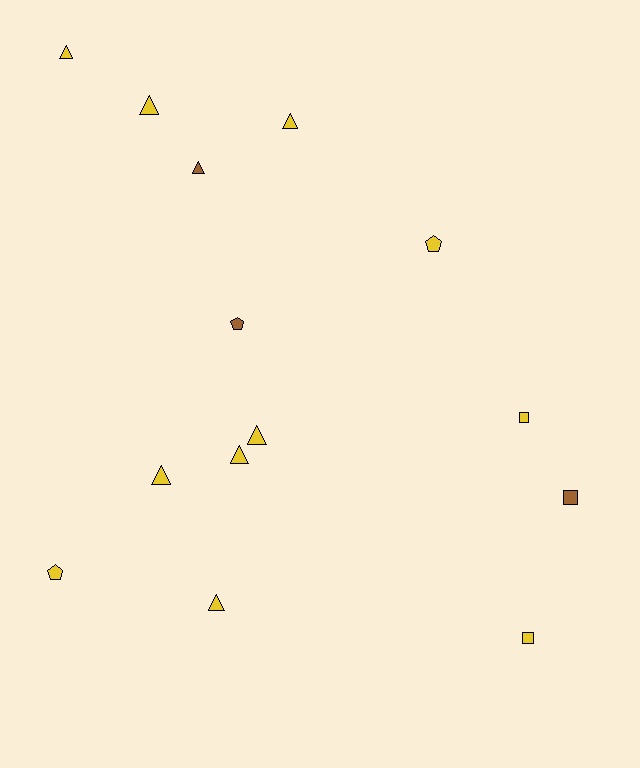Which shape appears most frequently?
Triangle, with 8 objects.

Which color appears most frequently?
Yellow, with 11 objects.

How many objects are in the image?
There are 14 objects.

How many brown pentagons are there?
There is 1 brown pentagon.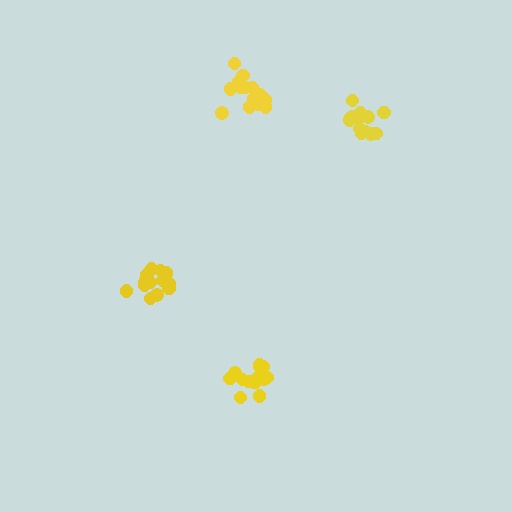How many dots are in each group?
Group 1: 14 dots, Group 2: 13 dots, Group 3: 16 dots, Group 4: 13 dots (56 total).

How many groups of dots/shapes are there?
There are 4 groups.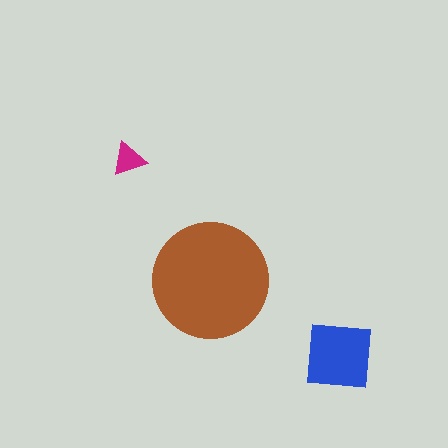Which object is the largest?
The brown circle.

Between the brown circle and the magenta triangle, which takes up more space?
The brown circle.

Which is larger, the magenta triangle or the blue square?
The blue square.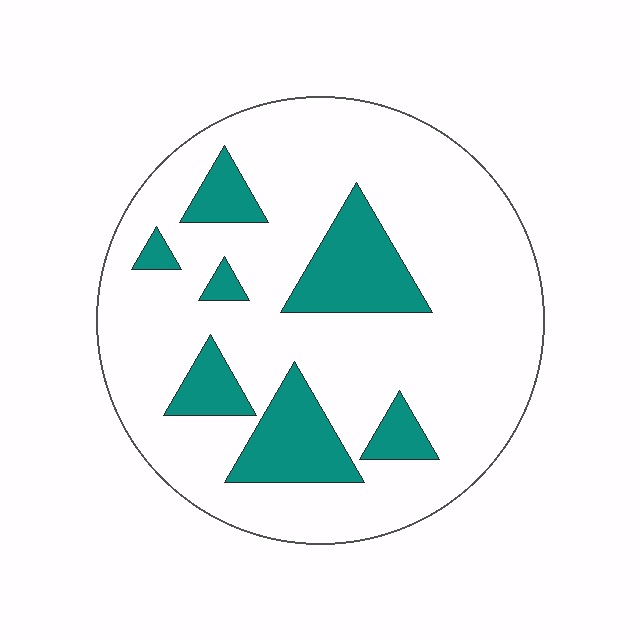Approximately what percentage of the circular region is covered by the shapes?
Approximately 20%.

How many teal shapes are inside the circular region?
7.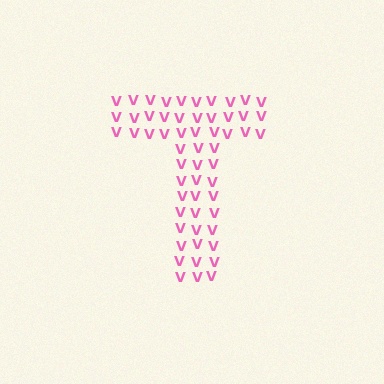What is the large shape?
The large shape is the letter T.